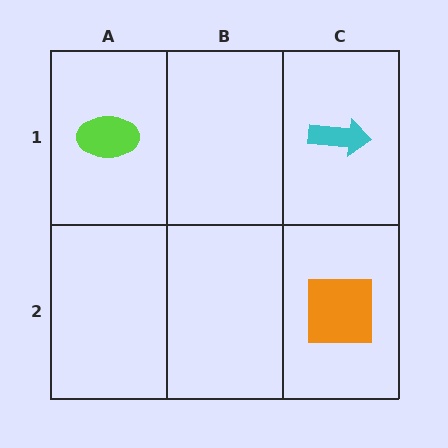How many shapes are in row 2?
1 shape.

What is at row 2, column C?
An orange square.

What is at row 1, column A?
A lime ellipse.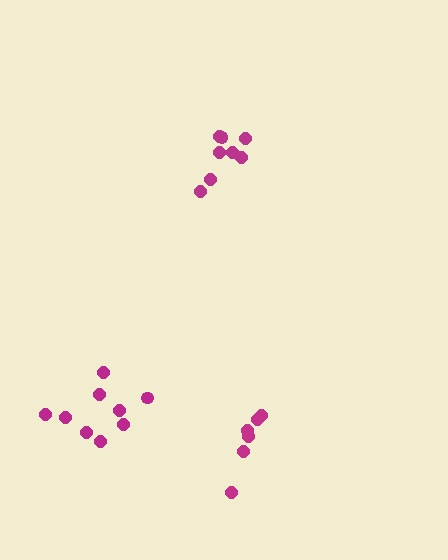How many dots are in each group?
Group 1: 6 dots, Group 2: 9 dots, Group 3: 8 dots (23 total).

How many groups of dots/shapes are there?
There are 3 groups.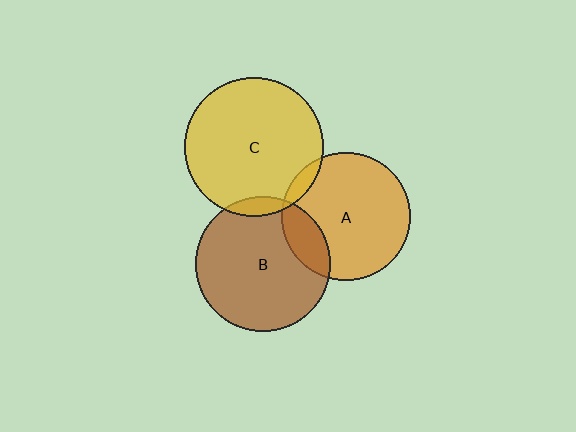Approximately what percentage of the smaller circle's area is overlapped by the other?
Approximately 5%.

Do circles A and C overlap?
Yes.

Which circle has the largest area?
Circle C (yellow).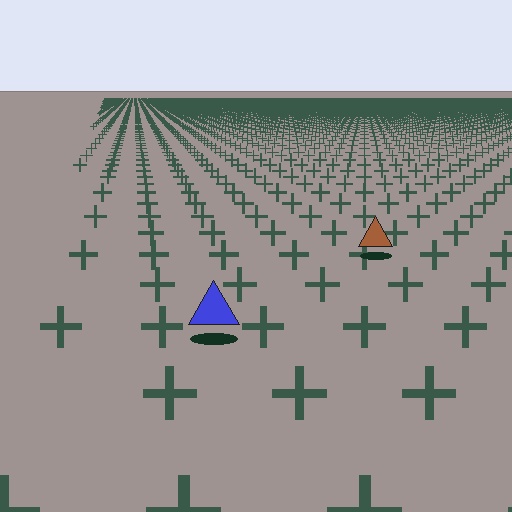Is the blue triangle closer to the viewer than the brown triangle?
Yes. The blue triangle is closer — you can tell from the texture gradient: the ground texture is coarser near it.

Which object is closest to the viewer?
The blue triangle is closest. The texture marks near it are larger and more spread out.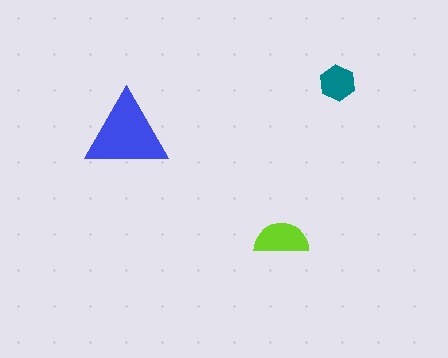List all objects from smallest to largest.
The teal hexagon, the lime semicircle, the blue triangle.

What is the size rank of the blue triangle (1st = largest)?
1st.